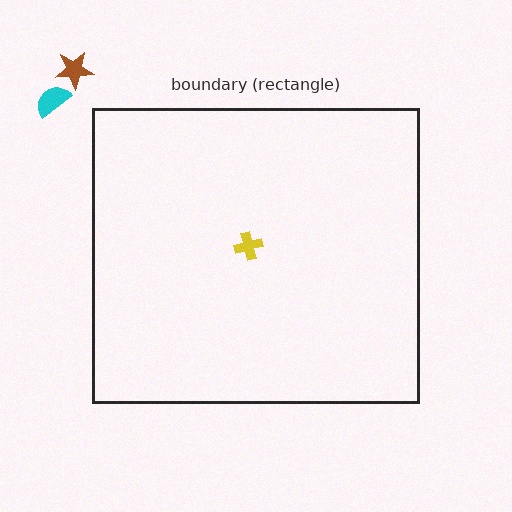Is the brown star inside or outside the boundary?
Outside.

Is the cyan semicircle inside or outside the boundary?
Outside.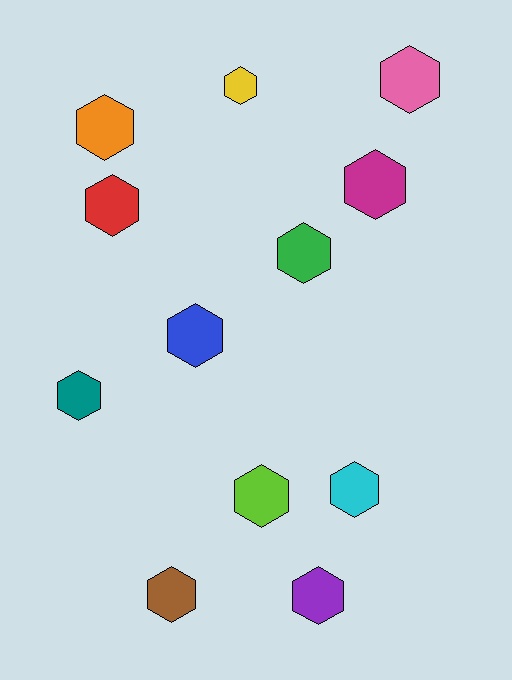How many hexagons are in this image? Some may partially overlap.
There are 12 hexagons.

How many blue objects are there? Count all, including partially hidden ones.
There is 1 blue object.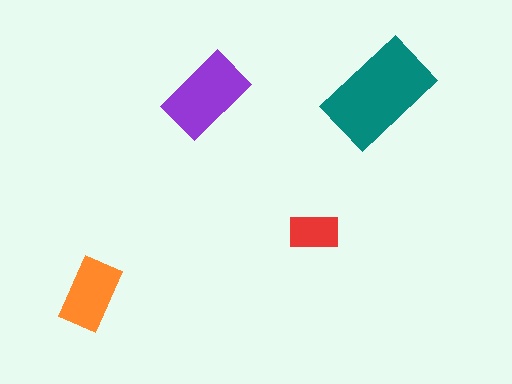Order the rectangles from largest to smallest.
the teal one, the purple one, the orange one, the red one.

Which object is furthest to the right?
The teal rectangle is rightmost.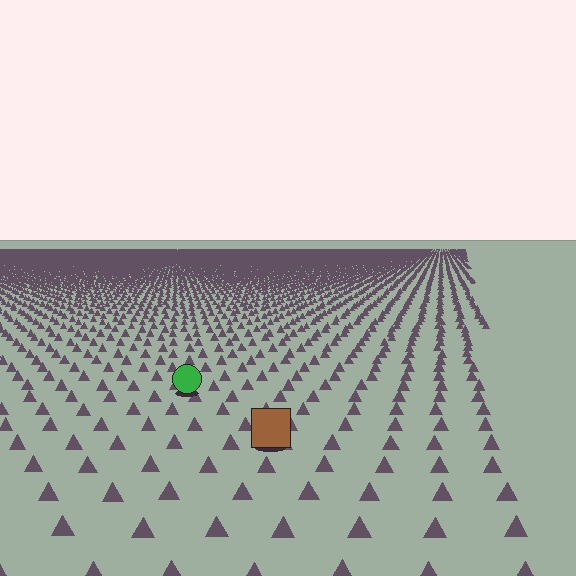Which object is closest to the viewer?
The brown square is closest. The texture marks near it are larger and more spread out.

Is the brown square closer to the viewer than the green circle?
Yes. The brown square is closer — you can tell from the texture gradient: the ground texture is coarser near it.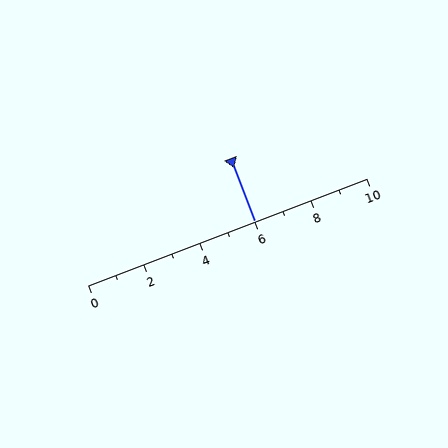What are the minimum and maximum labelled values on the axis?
The axis runs from 0 to 10.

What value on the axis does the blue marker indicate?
The marker indicates approximately 6.